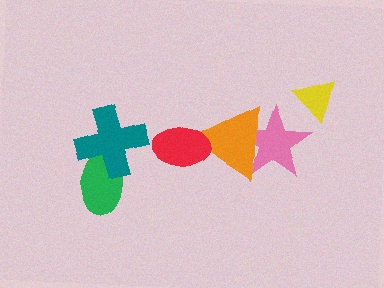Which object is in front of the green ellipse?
The teal cross is in front of the green ellipse.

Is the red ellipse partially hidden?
No, no other shape covers it.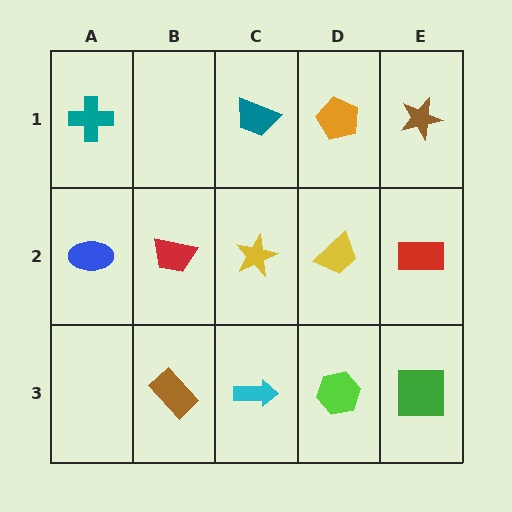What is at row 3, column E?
A green square.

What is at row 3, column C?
A cyan arrow.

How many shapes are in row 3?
4 shapes.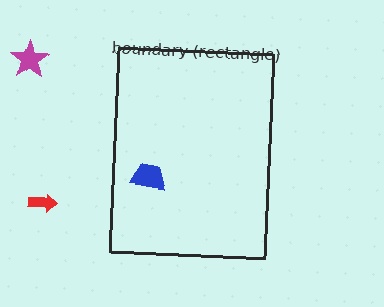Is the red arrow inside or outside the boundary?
Outside.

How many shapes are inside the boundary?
1 inside, 2 outside.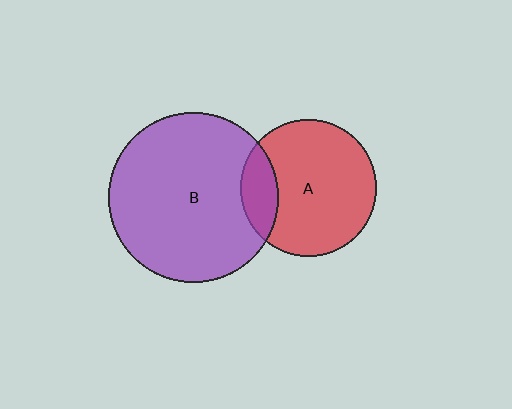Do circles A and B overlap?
Yes.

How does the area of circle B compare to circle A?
Approximately 1.6 times.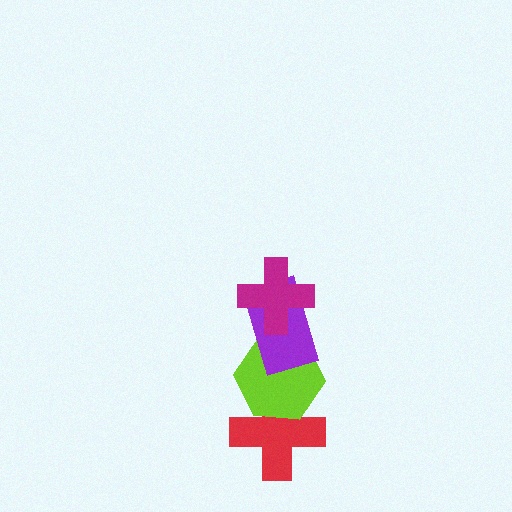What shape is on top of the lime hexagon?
The purple rectangle is on top of the lime hexagon.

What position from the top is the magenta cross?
The magenta cross is 1st from the top.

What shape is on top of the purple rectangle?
The magenta cross is on top of the purple rectangle.